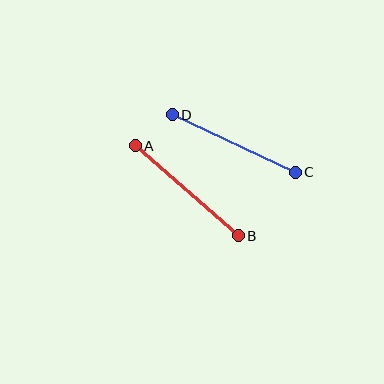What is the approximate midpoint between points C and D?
The midpoint is at approximately (234, 143) pixels.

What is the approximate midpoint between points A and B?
The midpoint is at approximately (187, 191) pixels.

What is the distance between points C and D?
The distance is approximately 136 pixels.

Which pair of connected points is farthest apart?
Points A and B are farthest apart.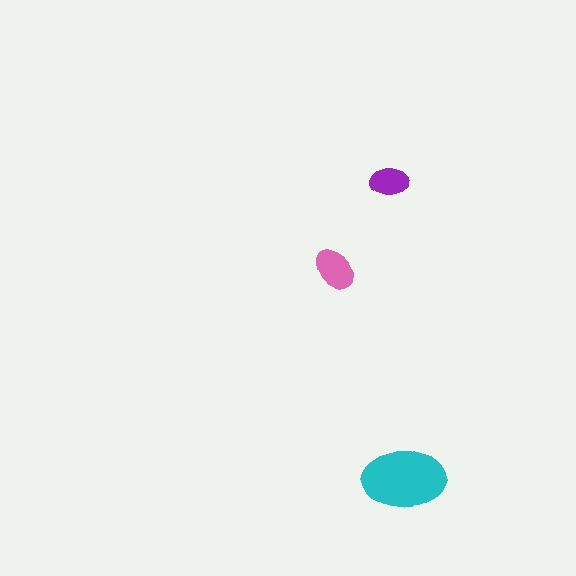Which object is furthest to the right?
The cyan ellipse is rightmost.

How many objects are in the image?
There are 3 objects in the image.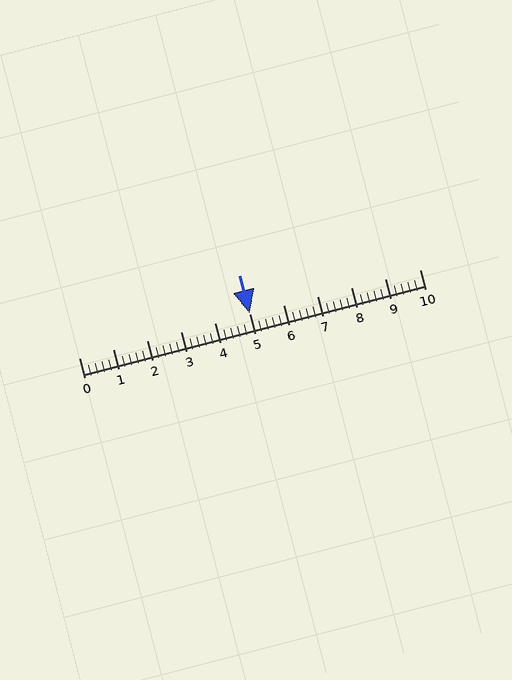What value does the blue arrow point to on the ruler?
The blue arrow points to approximately 5.0.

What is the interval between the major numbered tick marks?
The major tick marks are spaced 1 units apart.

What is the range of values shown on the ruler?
The ruler shows values from 0 to 10.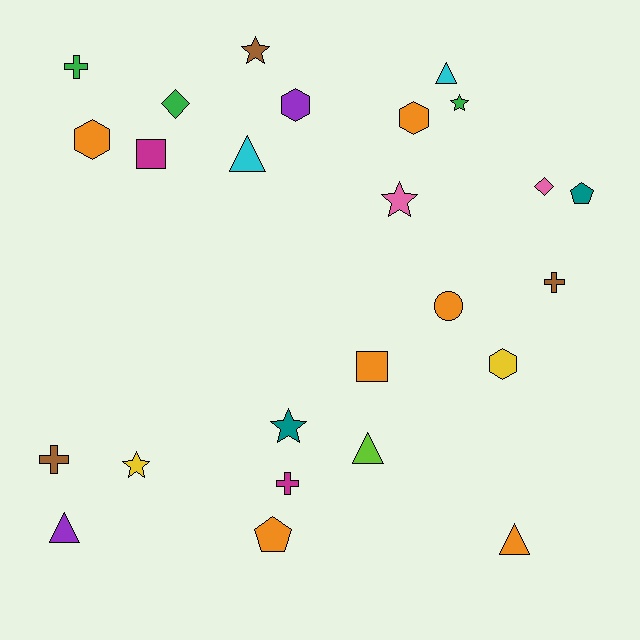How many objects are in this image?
There are 25 objects.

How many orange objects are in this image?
There are 6 orange objects.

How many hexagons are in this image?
There are 4 hexagons.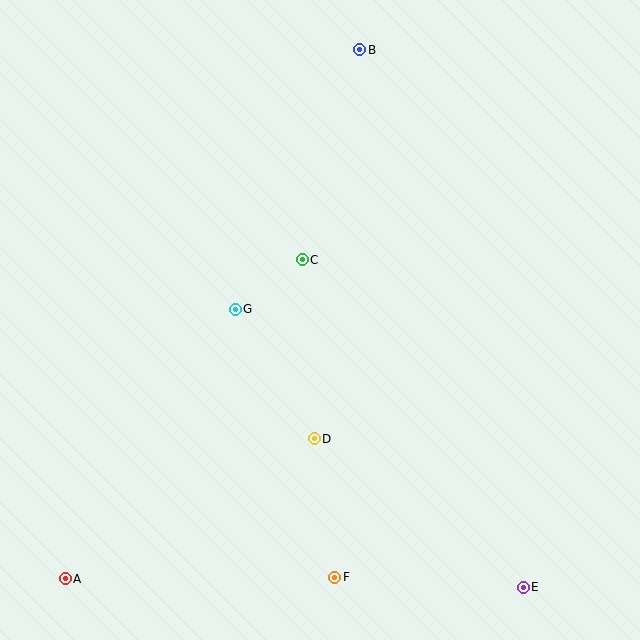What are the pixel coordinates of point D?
Point D is at (314, 439).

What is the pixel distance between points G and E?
The distance between G and E is 400 pixels.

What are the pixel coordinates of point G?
Point G is at (235, 309).